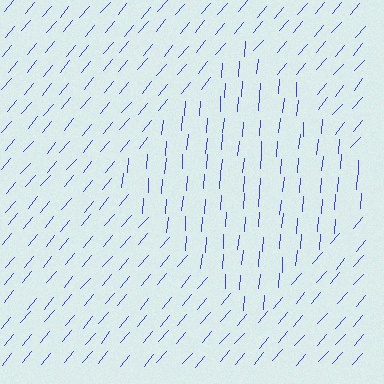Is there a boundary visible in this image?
Yes, there is a texture boundary formed by a change in line orientation.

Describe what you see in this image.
The image is filled with small blue line segments. A diamond region in the image has lines oriented differently from the surrounding lines, creating a visible texture boundary.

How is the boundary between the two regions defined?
The boundary is defined purely by a change in line orientation (approximately 35 degrees difference). All lines are the same color and thickness.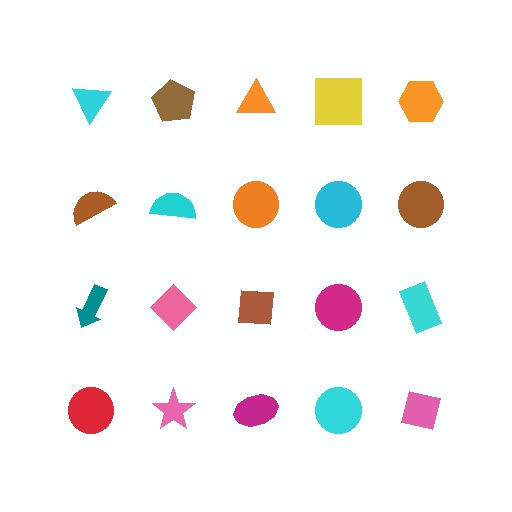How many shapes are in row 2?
5 shapes.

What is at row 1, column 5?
An orange hexagon.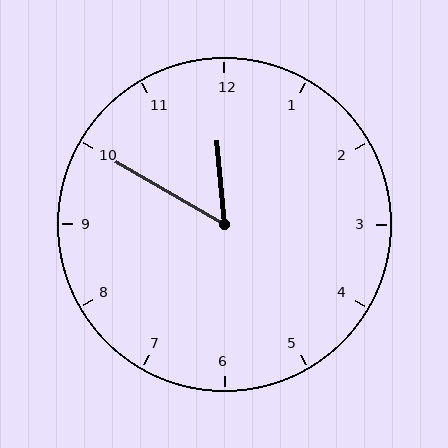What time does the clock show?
11:50.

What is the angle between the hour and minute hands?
Approximately 55 degrees.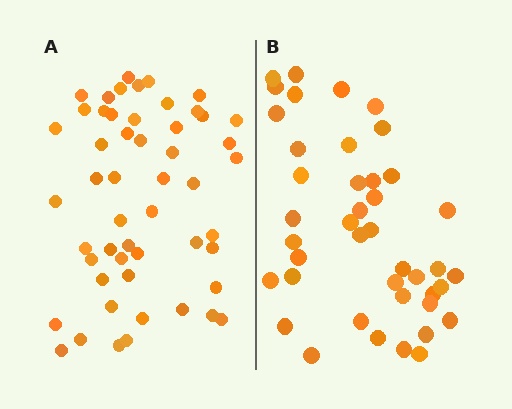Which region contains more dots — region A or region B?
Region A (the left region) has more dots.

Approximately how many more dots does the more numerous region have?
Region A has roughly 10 or so more dots than region B.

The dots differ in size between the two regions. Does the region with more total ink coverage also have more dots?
No. Region B has more total ink coverage because its dots are larger, but region A actually contains more individual dots. Total area can be misleading — the number of items is what matters here.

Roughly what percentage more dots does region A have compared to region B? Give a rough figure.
About 25% more.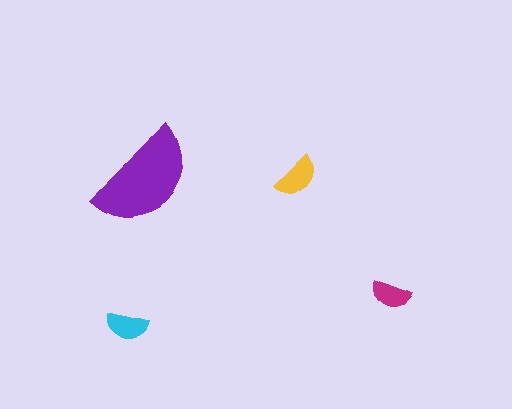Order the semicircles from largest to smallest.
the purple one, the yellow one, the cyan one, the magenta one.